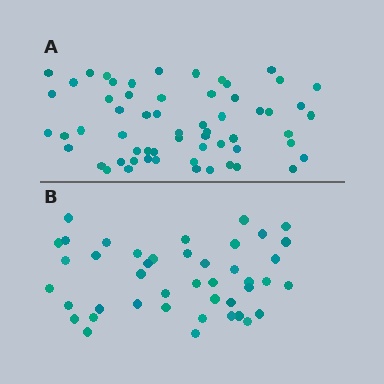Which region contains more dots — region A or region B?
Region A (the top region) has more dots.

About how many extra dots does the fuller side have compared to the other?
Region A has approximately 15 more dots than region B.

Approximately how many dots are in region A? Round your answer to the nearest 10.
About 60 dots.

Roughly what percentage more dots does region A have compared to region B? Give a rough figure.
About 40% more.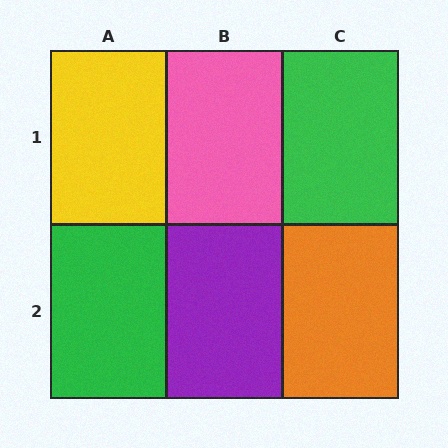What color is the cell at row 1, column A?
Yellow.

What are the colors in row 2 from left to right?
Green, purple, orange.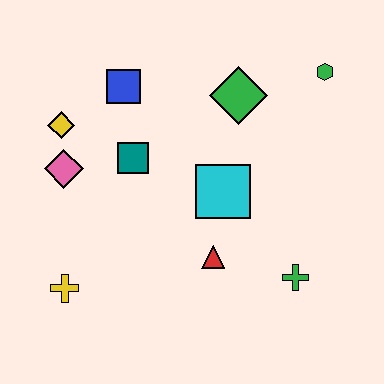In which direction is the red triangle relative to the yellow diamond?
The red triangle is to the right of the yellow diamond.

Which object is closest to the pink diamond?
The yellow diamond is closest to the pink diamond.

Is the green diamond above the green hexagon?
No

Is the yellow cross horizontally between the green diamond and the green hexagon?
No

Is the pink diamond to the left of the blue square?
Yes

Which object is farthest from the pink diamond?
The green hexagon is farthest from the pink diamond.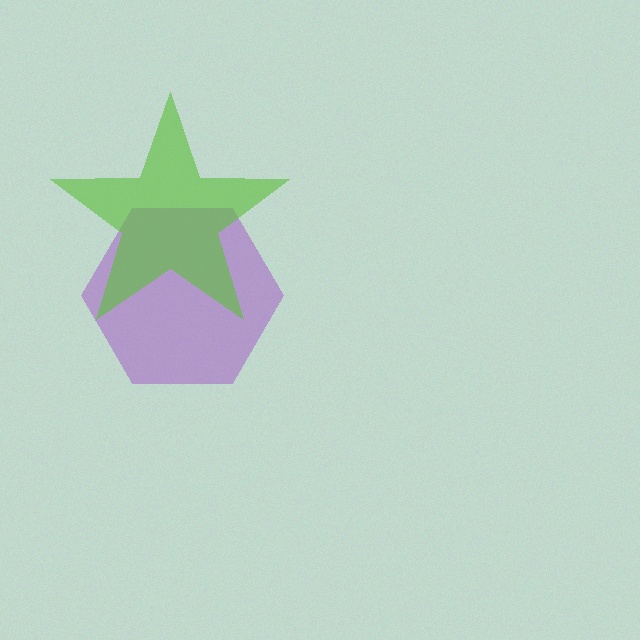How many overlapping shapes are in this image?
There are 2 overlapping shapes in the image.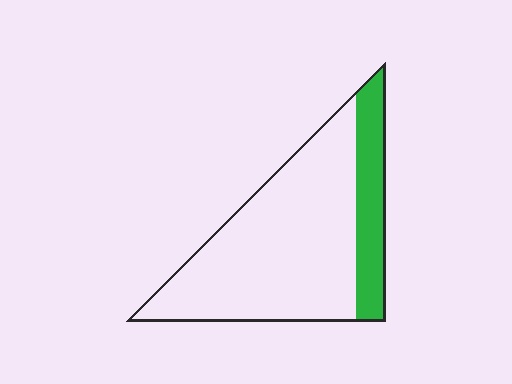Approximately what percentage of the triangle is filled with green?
Approximately 20%.